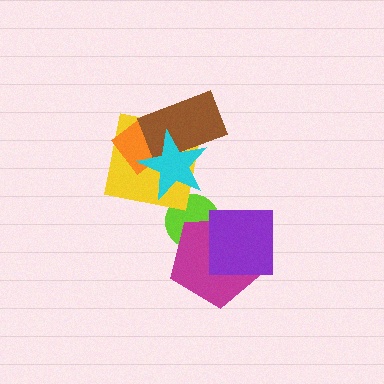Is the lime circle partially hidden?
Yes, it is partially covered by another shape.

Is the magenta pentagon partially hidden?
Yes, it is partially covered by another shape.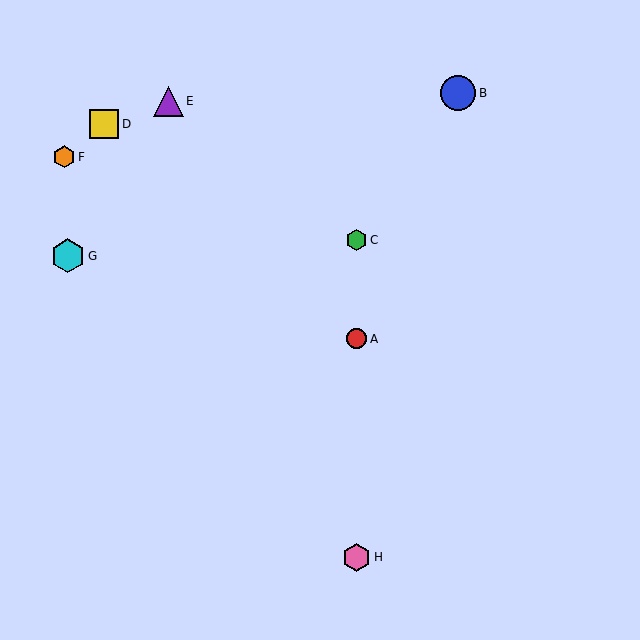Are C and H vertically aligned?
Yes, both are at x≈357.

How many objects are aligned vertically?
3 objects (A, C, H) are aligned vertically.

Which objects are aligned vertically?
Objects A, C, H are aligned vertically.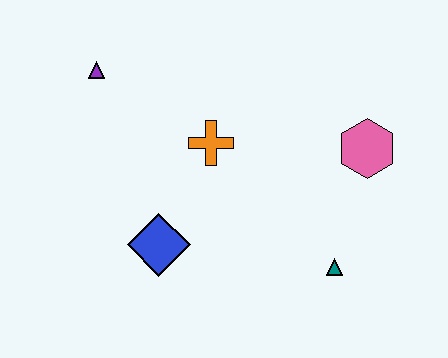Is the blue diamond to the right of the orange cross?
No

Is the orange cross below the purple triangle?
Yes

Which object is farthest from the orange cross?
The teal triangle is farthest from the orange cross.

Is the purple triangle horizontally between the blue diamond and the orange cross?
No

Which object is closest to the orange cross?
The blue diamond is closest to the orange cross.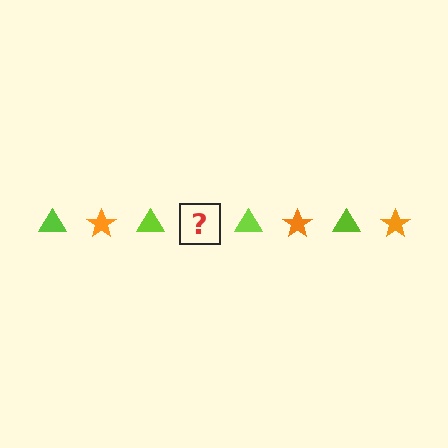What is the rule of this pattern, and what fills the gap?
The rule is that the pattern alternates between lime triangle and orange star. The gap should be filled with an orange star.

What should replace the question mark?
The question mark should be replaced with an orange star.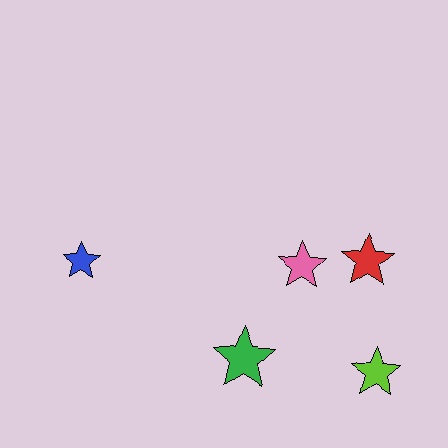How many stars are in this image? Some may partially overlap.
There are 5 stars.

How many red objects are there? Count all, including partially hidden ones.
There is 1 red object.